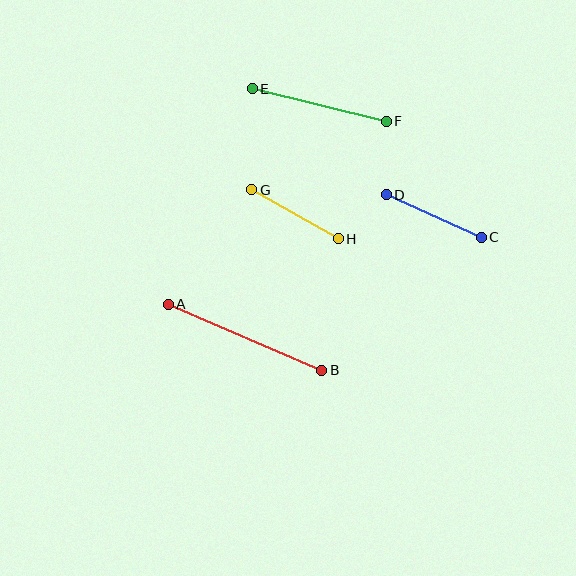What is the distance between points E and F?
The distance is approximately 138 pixels.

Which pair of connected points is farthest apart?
Points A and B are farthest apart.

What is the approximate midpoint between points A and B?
The midpoint is at approximately (245, 337) pixels.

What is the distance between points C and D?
The distance is approximately 104 pixels.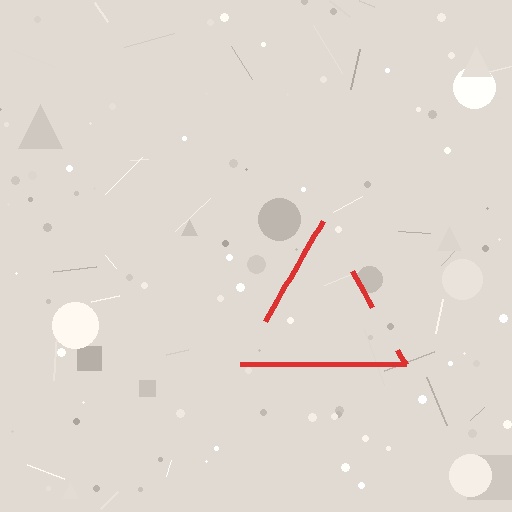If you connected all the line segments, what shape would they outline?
They would outline a triangle.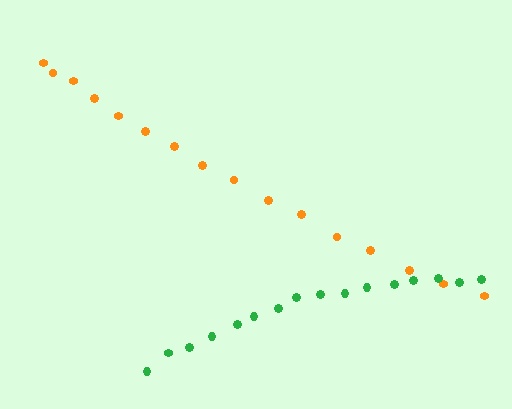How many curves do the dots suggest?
There are 2 distinct paths.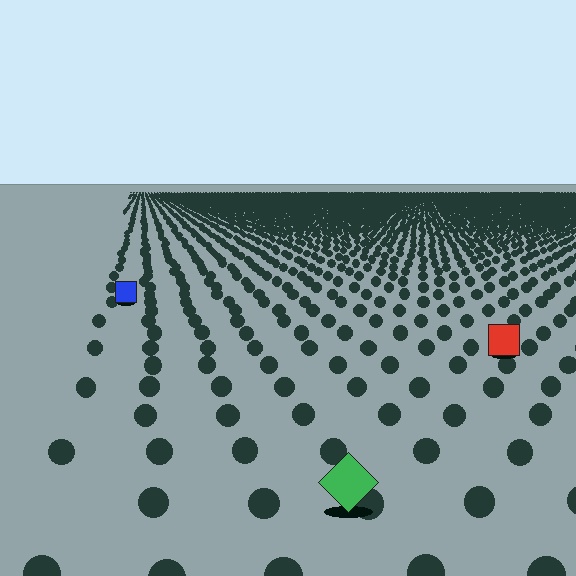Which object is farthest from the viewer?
The blue square is farthest from the viewer. It appears smaller and the ground texture around it is denser.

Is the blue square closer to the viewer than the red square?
No. The red square is closer — you can tell from the texture gradient: the ground texture is coarser near it.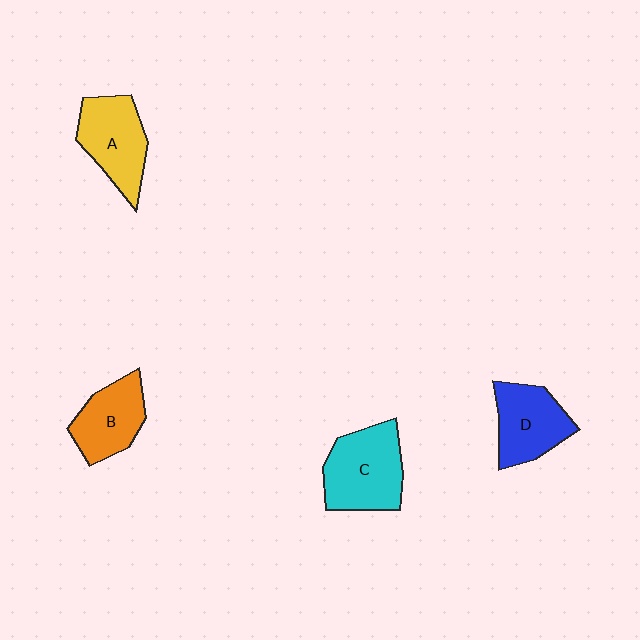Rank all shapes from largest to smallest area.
From largest to smallest: C (cyan), A (yellow), D (blue), B (orange).